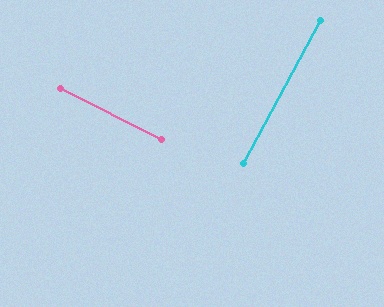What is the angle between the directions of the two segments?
Approximately 89 degrees.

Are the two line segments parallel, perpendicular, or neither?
Perpendicular — they meet at approximately 89°.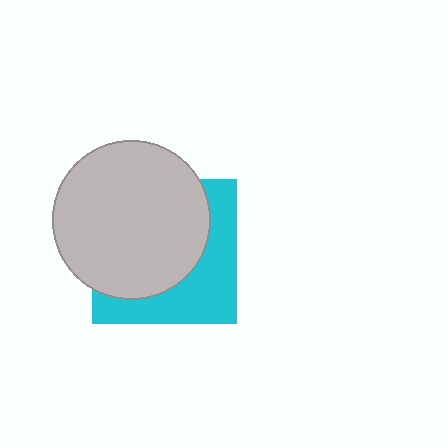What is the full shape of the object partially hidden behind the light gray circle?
The partially hidden object is a cyan square.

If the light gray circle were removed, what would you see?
You would see the complete cyan square.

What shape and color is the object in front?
The object in front is a light gray circle.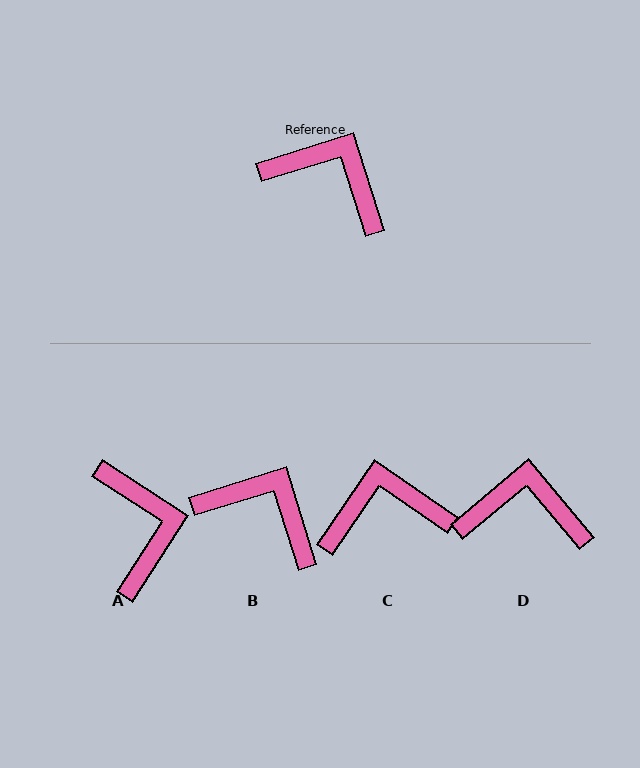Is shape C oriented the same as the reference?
No, it is off by about 38 degrees.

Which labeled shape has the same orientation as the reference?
B.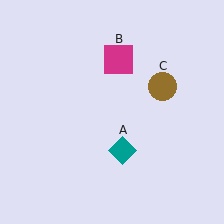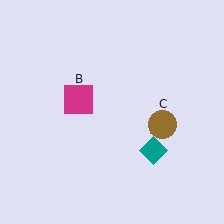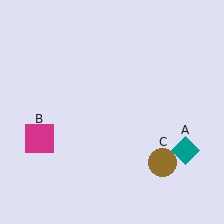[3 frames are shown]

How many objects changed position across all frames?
3 objects changed position: teal diamond (object A), magenta square (object B), brown circle (object C).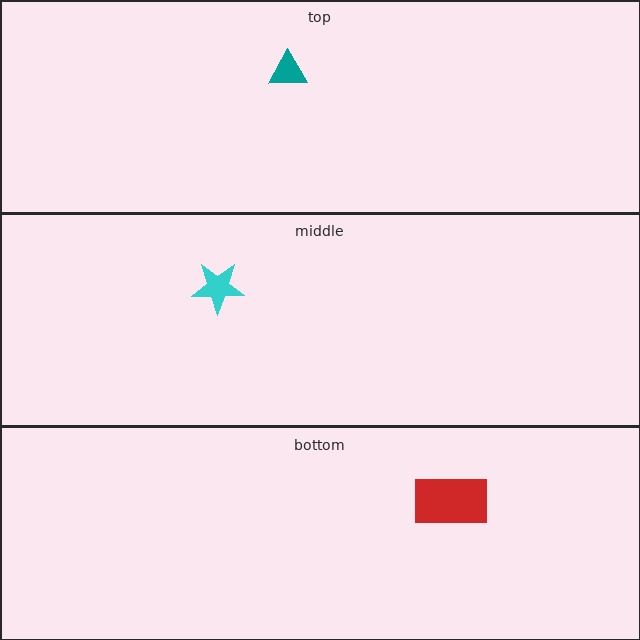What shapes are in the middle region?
The cyan star.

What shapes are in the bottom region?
The red rectangle.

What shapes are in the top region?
The teal triangle.